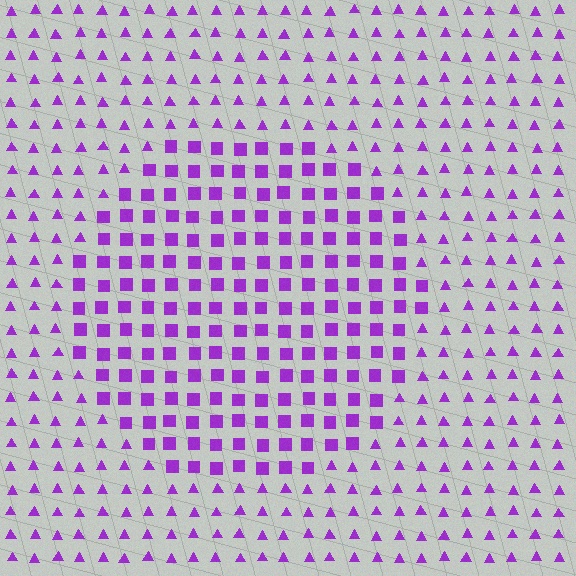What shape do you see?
I see a circle.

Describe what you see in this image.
The image is filled with small purple elements arranged in a uniform grid. A circle-shaped region contains squares, while the surrounding area contains triangles. The boundary is defined purely by the change in element shape.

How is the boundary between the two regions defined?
The boundary is defined by a change in element shape: squares inside vs. triangles outside. All elements share the same color and spacing.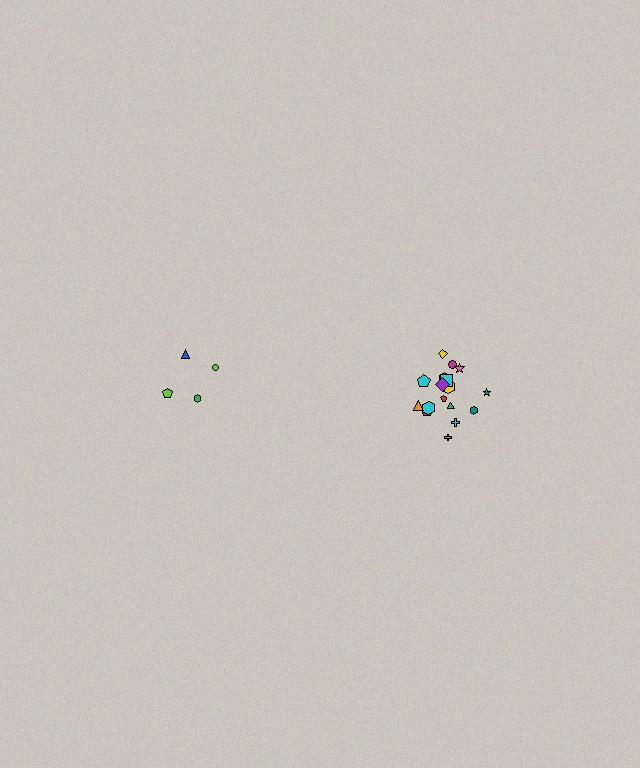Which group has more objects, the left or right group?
The right group.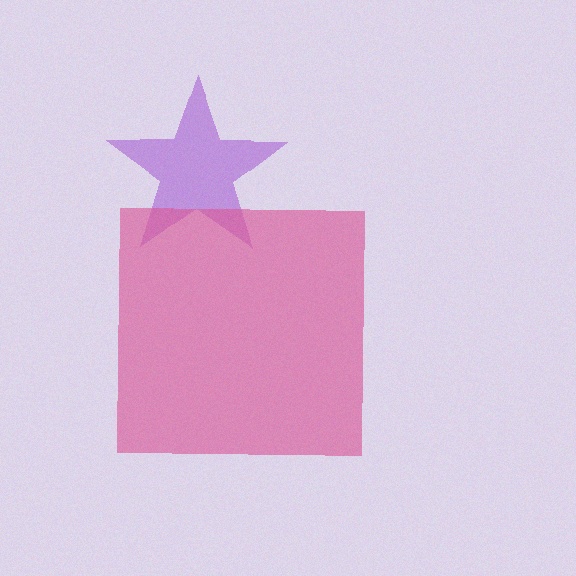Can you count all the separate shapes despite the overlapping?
Yes, there are 2 separate shapes.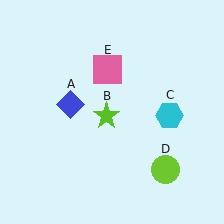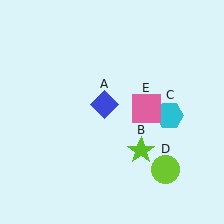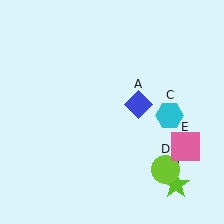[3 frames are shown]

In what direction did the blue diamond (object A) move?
The blue diamond (object A) moved right.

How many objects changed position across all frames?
3 objects changed position: blue diamond (object A), lime star (object B), pink square (object E).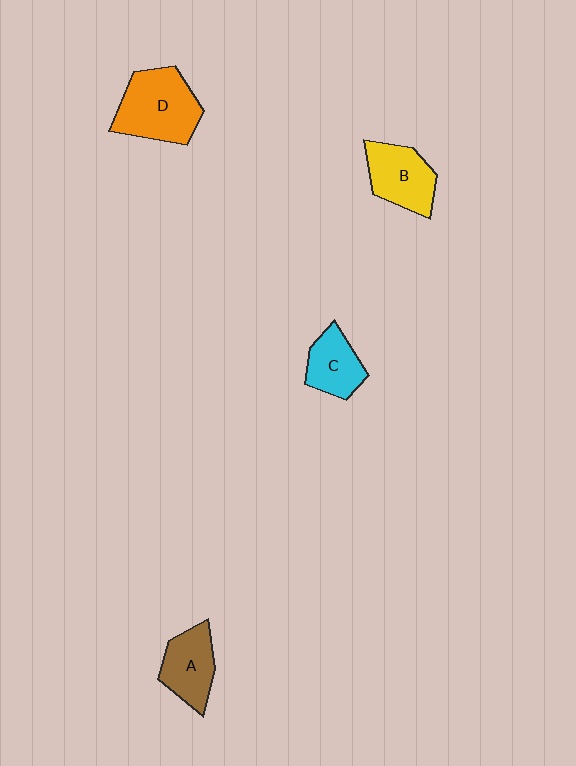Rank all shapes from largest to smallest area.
From largest to smallest: D (orange), B (yellow), A (brown), C (cyan).